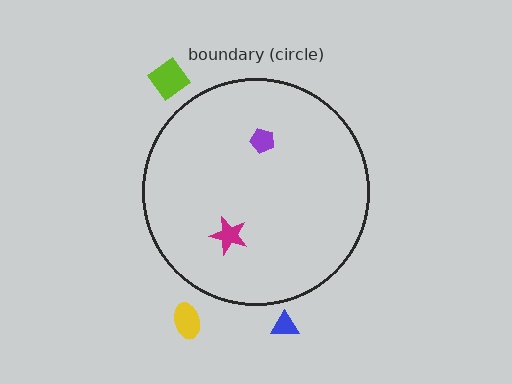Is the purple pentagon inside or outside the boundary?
Inside.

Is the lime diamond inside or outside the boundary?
Outside.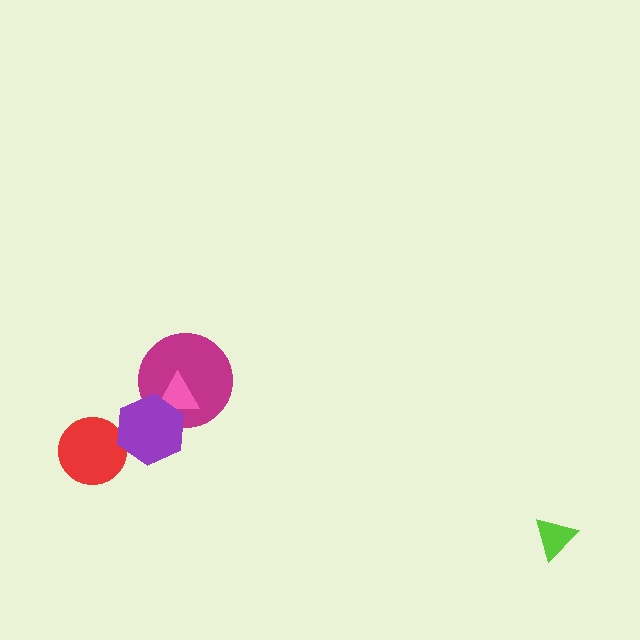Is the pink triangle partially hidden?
Yes, it is partially covered by another shape.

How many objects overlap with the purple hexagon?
3 objects overlap with the purple hexagon.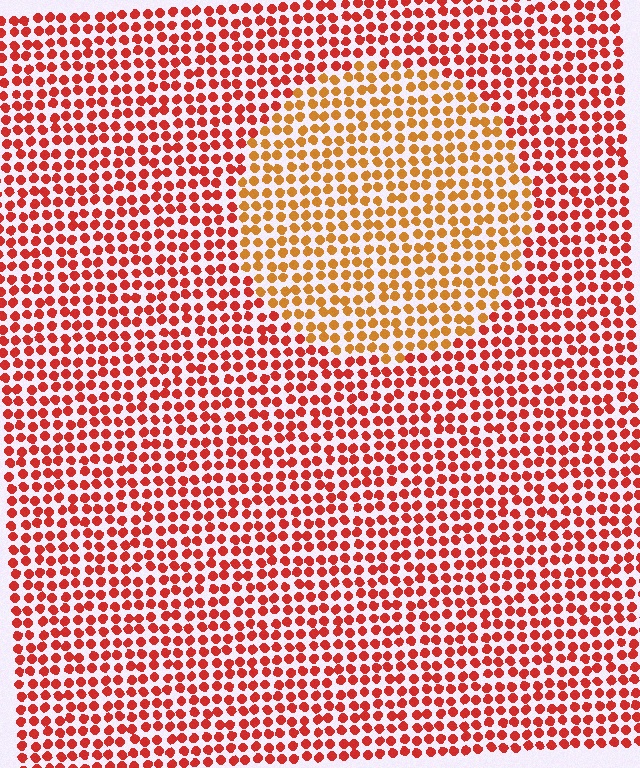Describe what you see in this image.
The image is filled with small red elements in a uniform arrangement. A circle-shaped region is visible where the elements are tinted to a slightly different hue, forming a subtle color boundary.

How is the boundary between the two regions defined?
The boundary is defined purely by a slight shift in hue (about 32 degrees). Spacing, size, and orientation are identical on both sides.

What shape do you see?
I see a circle.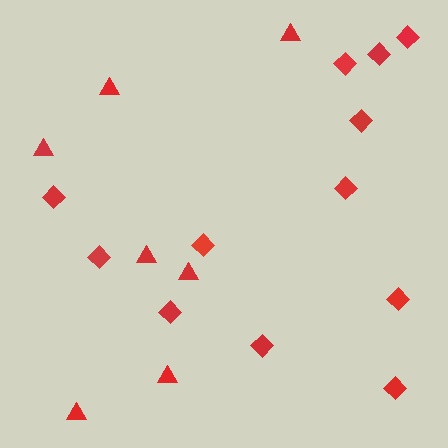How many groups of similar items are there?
There are 2 groups: one group of triangles (7) and one group of diamonds (12).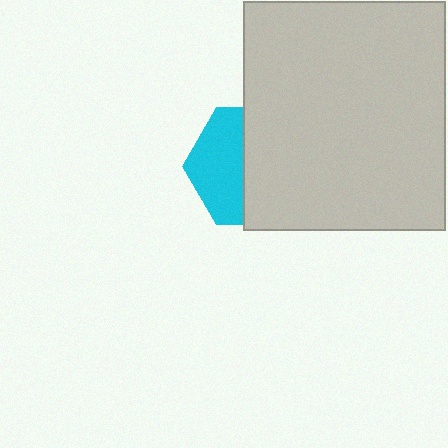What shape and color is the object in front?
The object in front is a light gray rectangle.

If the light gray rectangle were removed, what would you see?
You would see the complete cyan hexagon.